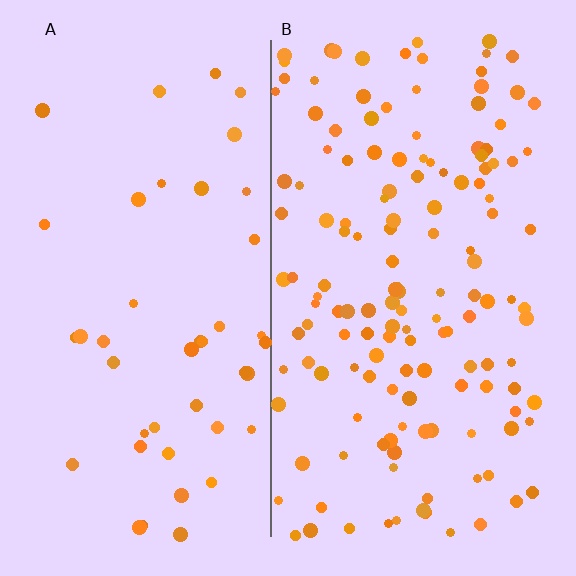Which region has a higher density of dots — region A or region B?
B (the right).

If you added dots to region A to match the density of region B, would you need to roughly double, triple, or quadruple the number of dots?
Approximately triple.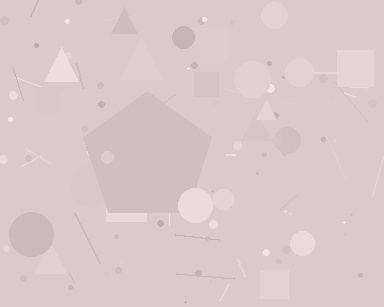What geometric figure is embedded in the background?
A pentagon is embedded in the background.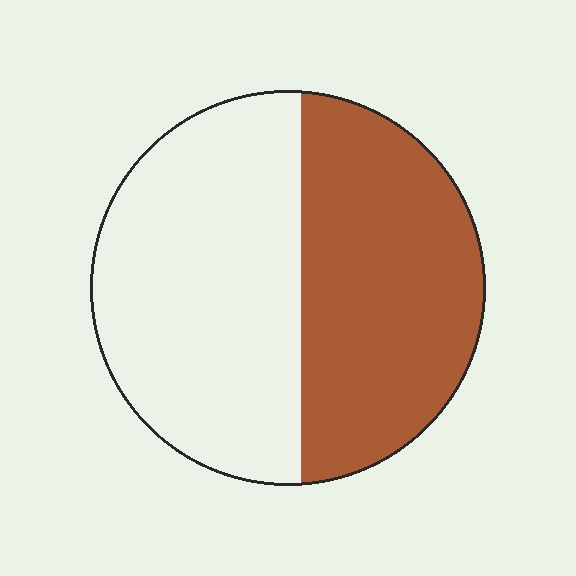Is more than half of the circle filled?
No.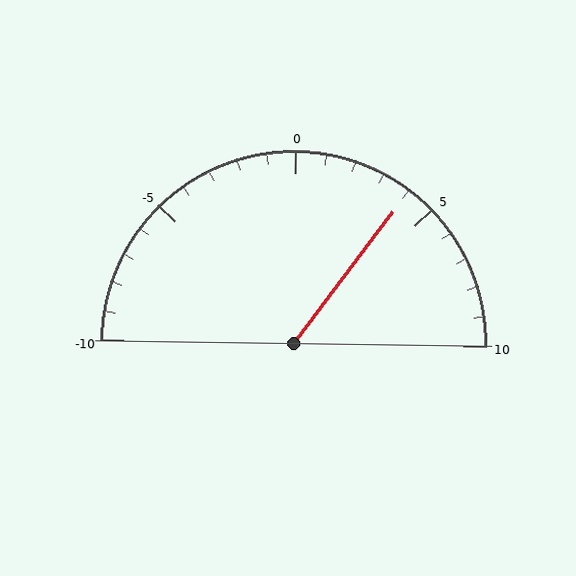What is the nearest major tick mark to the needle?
The nearest major tick mark is 5.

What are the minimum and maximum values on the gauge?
The gauge ranges from -10 to 10.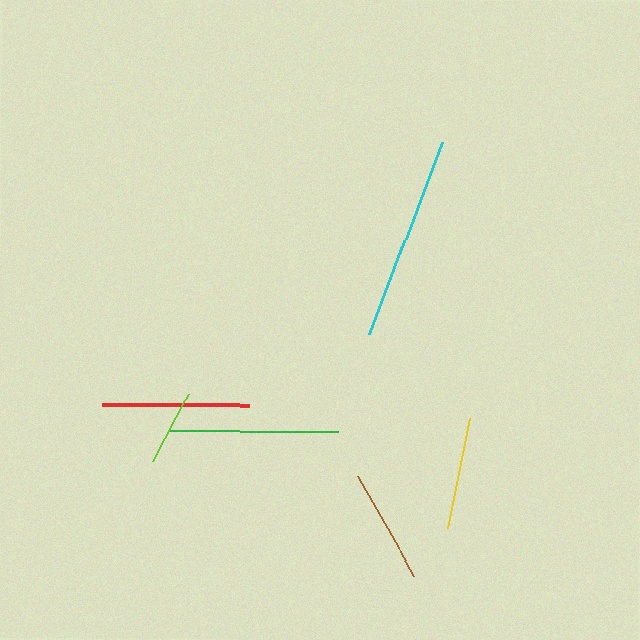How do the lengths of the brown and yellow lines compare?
The brown and yellow lines are approximately the same length.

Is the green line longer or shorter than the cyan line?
The cyan line is longer than the green line.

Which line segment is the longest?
The cyan line is the longest at approximately 205 pixels.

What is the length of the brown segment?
The brown segment is approximately 115 pixels long.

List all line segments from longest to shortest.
From longest to shortest: cyan, green, red, brown, yellow, lime.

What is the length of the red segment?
The red segment is approximately 147 pixels long.